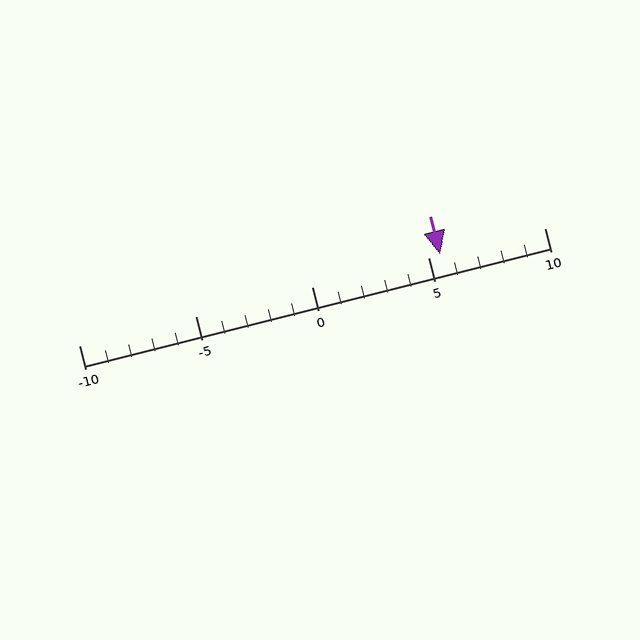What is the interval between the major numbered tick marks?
The major tick marks are spaced 5 units apart.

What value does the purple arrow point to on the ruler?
The purple arrow points to approximately 6.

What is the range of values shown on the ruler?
The ruler shows values from -10 to 10.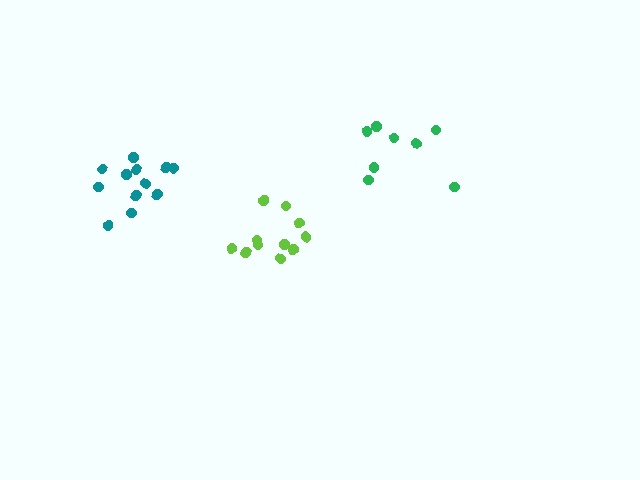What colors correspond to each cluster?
The clusters are colored: green, teal, lime.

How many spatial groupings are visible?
There are 3 spatial groupings.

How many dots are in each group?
Group 1: 8 dots, Group 2: 12 dots, Group 3: 11 dots (31 total).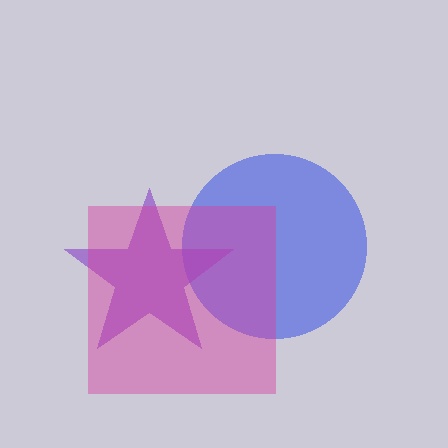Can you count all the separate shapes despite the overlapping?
Yes, there are 3 separate shapes.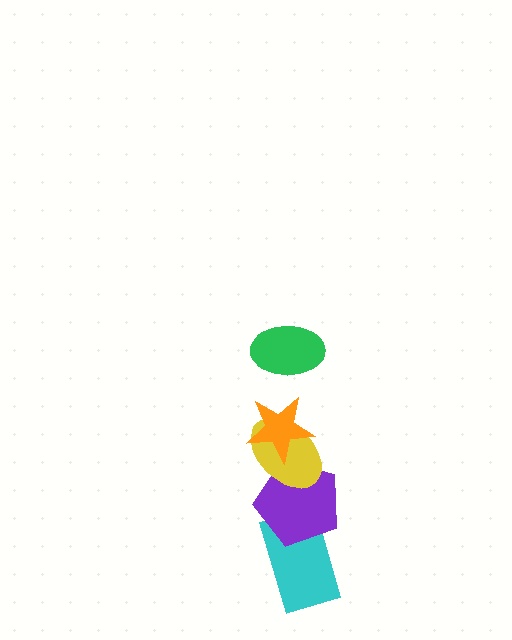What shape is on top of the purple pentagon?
The yellow ellipse is on top of the purple pentagon.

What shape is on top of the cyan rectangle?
The purple pentagon is on top of the cyan rectangle.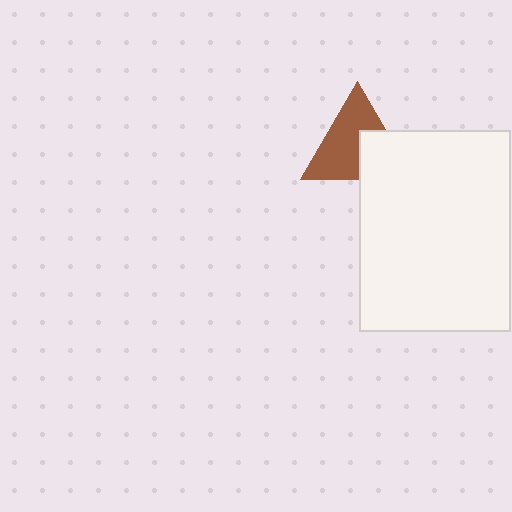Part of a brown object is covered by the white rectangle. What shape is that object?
It is a triangle.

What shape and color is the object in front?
The object in front is a white rectangle.